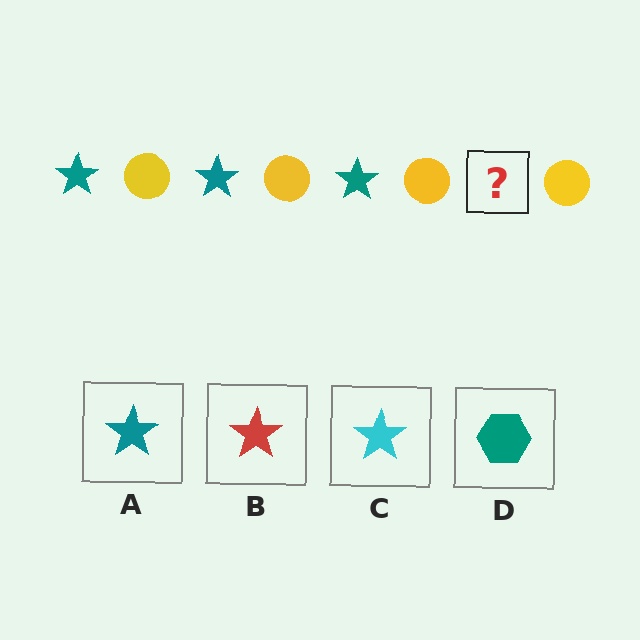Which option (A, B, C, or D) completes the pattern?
A.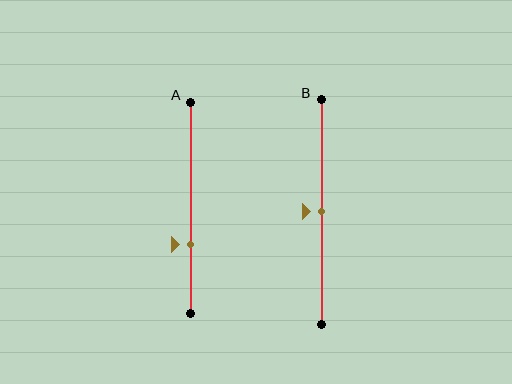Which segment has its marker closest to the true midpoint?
Segment B has its marker closest to the true midpoint.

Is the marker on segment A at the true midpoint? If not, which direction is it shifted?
No, the marker on segment A is shifted downward by about 17% of the segment length.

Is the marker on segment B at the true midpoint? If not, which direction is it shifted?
Yes, the marker on segment B is at the true midpoint.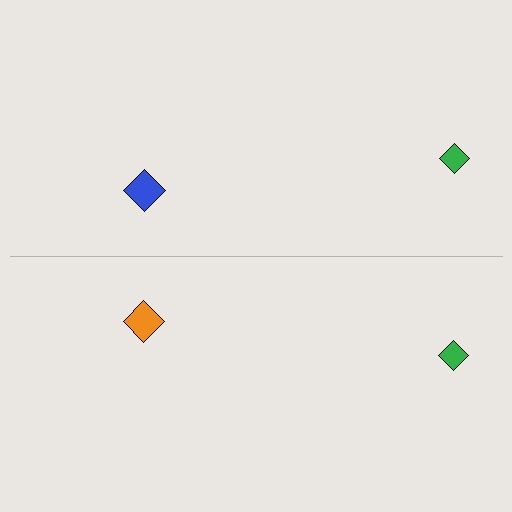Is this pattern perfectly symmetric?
No, the pattern is not perfectly symmetric. The orange diamond on the bottom side breaks the symmetry — its mirror counterpart is blue.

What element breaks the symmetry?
The orange diamond on the bottom side breaks the symmetry — its mirror counterpart is blue.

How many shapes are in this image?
There are 4 shapes in this image.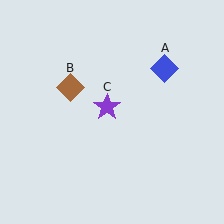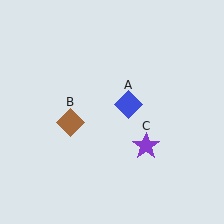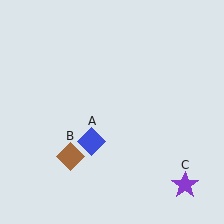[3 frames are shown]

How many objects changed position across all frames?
3 objects changed position: blue diamond (object A), brown diamond (object B), purple star (object C).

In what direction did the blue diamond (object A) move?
The blue diamond (object A) moved down and to the left.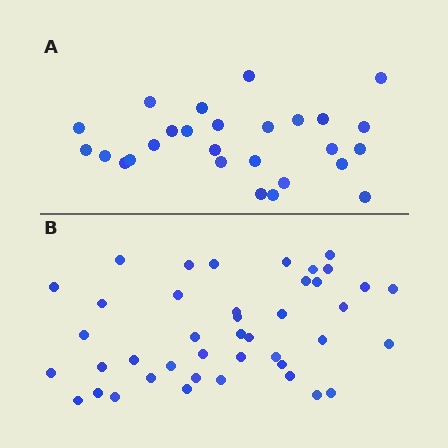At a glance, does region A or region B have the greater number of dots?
Region B (the bottom region) has more dots.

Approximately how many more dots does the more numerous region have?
Region B has approximately 15 more dots than region A.